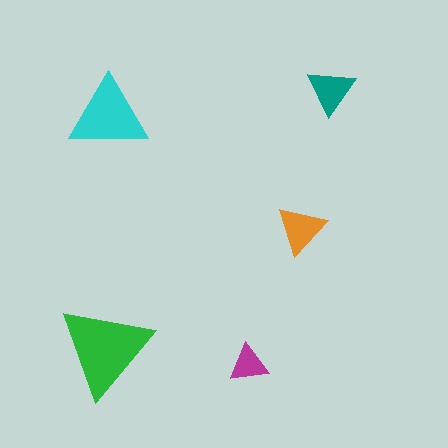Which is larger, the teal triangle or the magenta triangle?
The teal one.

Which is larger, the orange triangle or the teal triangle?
The orange one.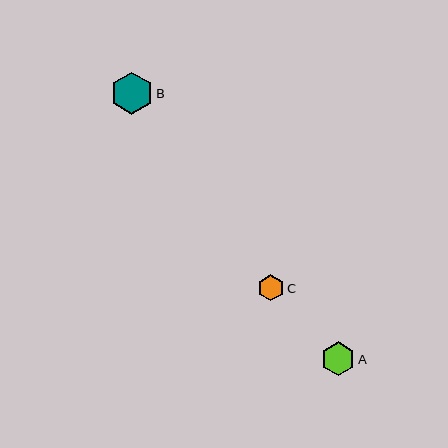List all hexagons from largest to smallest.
From largest to smallest: B, A, C.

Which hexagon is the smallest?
Hexagon C is the smallest with a size of approximately 26 pixels.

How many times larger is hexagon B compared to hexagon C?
Hexagon B is approximately 1.6 times the size of hexagon C.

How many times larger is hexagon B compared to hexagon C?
Hexagon B is approximately 1.6 times the size of hexagon C.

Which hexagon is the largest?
Hexagon B is the largest with a size of approximately 42 pixels.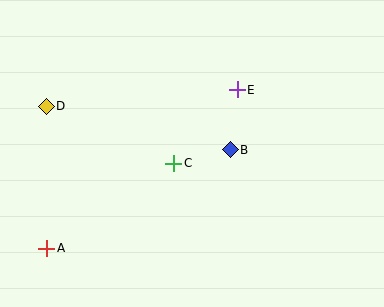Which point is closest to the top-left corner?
Point D is closest to the top-left corner.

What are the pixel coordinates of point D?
Point D is at (46, 106).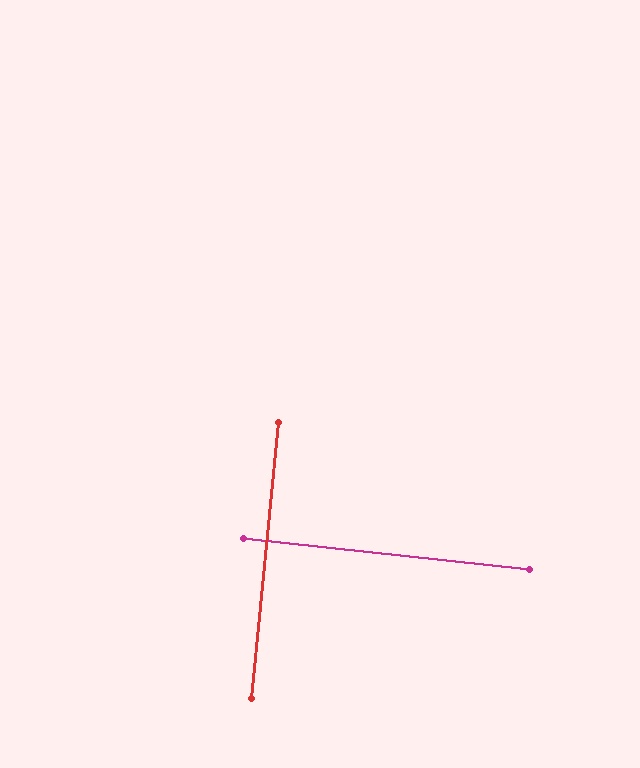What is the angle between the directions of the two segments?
Approximately 89 degrees.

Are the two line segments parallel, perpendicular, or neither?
Perpendicular — they meet at approximately 89°.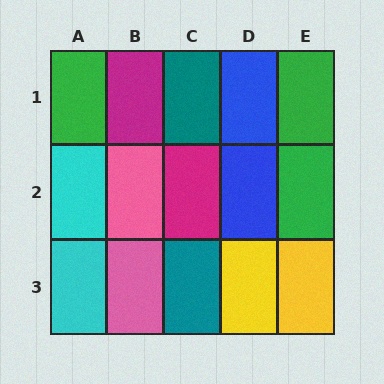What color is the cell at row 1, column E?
Green.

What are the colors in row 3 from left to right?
Cyan, pink, teal, yellow, yellow.